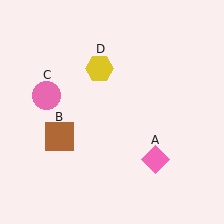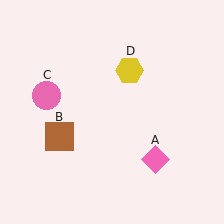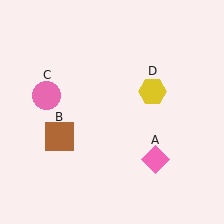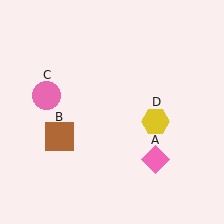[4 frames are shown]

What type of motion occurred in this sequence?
The yellow hexagon (object D) rotated clockwise around the center of the scene.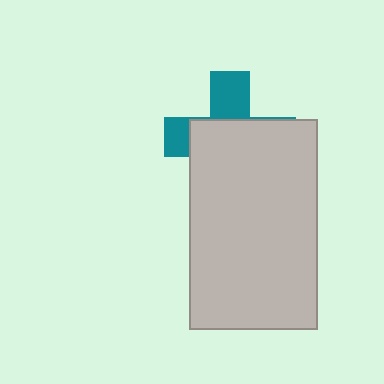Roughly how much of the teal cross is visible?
A small part of it is visible (roughly 35%).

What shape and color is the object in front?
The object in front is a light gray rectangle.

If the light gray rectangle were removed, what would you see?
You would see the complete teal cross.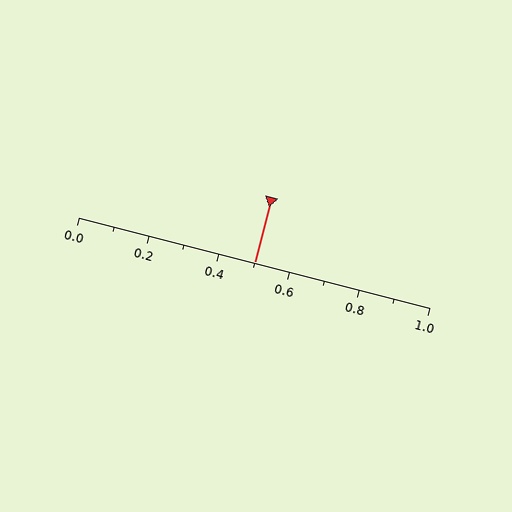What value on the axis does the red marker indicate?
The marker indicates approximately 0.5.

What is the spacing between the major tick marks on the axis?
The major ticks are spaced 0.2 apart.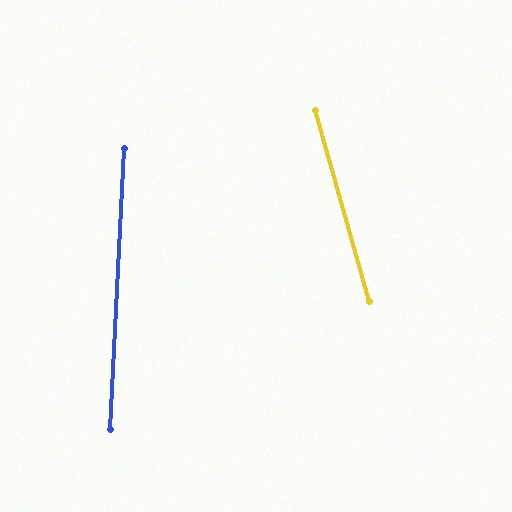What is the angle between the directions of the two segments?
Approximately 18 degrees.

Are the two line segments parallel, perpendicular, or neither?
Neither parallel nor perpendicular — they differ by about 18°.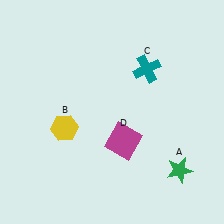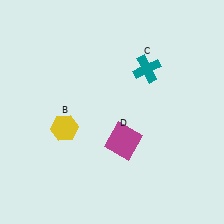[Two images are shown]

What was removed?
The green star (A) was removed in Image 2.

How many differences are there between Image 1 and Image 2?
There is 1 difference between the two images.